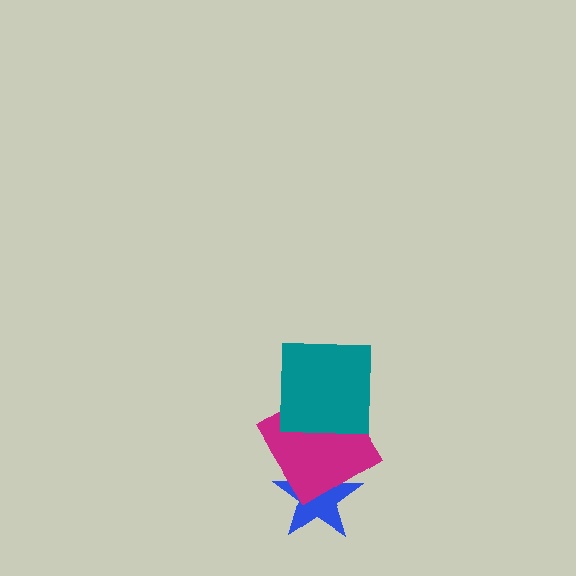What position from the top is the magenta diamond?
The magenta diamond is 2nd from the top.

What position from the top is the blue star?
The blue star is 3rd from the top.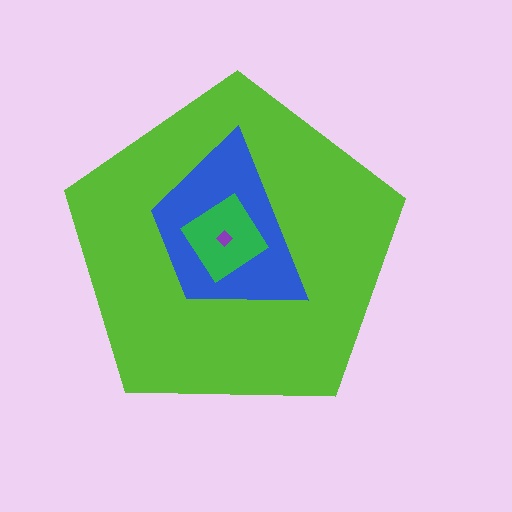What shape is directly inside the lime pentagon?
The blue trapezoid.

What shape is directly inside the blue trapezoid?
The green diamond.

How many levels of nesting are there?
4.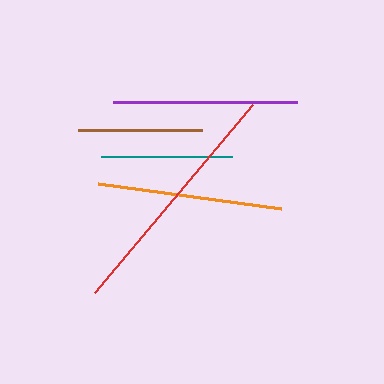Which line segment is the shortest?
The brown line is the shortest at approximately 124 pixels.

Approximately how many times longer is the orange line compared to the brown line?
The orange line is approximately 1.5 times the length of the brown line.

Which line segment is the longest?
The red line is the longest at approximately 246 pixels.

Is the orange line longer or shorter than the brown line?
The orange line is longer than the brown line.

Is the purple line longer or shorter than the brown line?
The purple line is longer than the brown line.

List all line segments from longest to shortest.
From longest to shortest: red, orange, purple, teal, brown.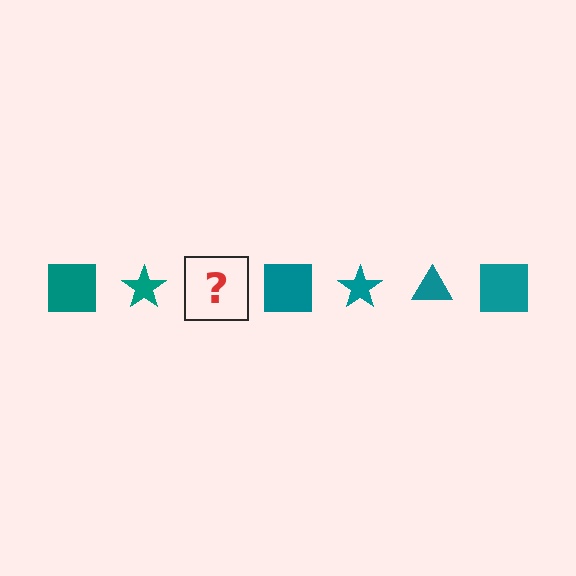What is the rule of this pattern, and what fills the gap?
The rule is that the pattern cycles through square, star, triangle shapes in teal. The gap should be filled with a teal triangle.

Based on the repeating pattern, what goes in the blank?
The blank should be a teal triangle.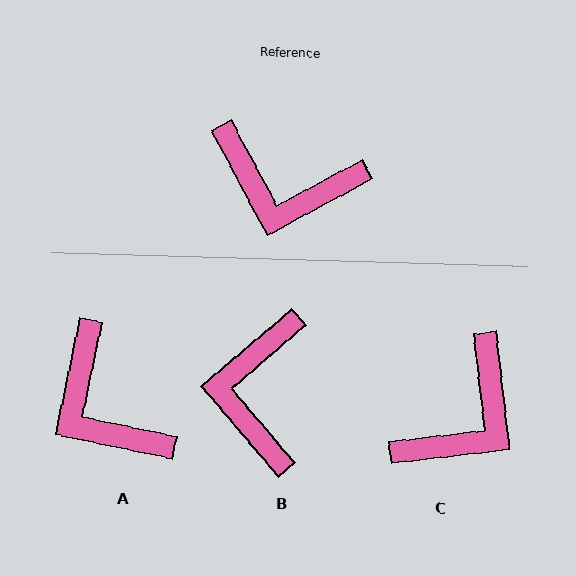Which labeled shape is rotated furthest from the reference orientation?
B, about 78 degrees away.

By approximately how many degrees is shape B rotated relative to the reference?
Approximately 78 degrees clockwise.